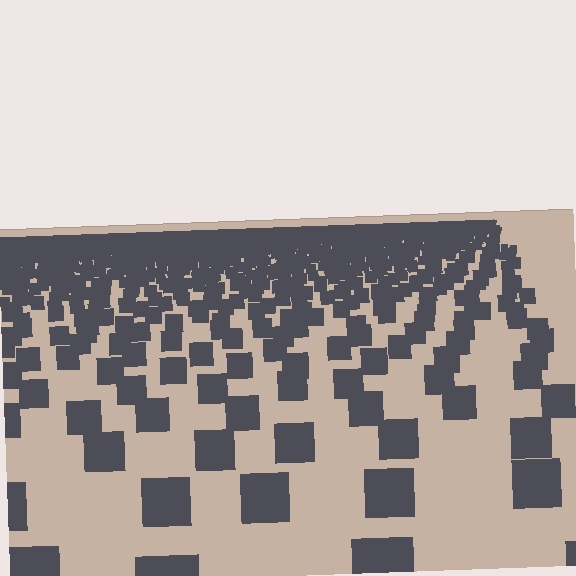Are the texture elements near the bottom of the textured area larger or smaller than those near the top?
Larger. Near the bottom, elements are closer to the viewer and appear at a bigger on-screen size.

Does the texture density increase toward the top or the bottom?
Density increases toward the top.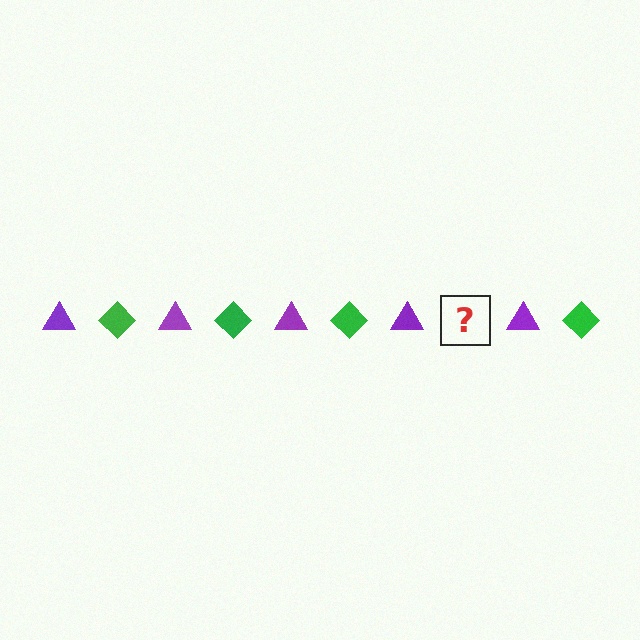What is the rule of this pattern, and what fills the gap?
The rule is that the pattern alternates between purple triangle and green diamond. The gap should be filled with a green diamond.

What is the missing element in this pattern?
The missing element is a green diamond.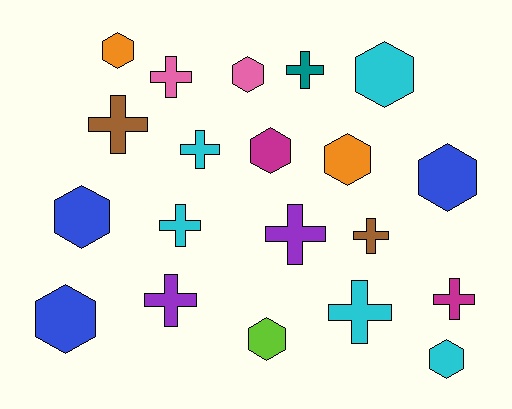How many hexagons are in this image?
There are 10 hexagons.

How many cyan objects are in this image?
There are 5 cyan objects.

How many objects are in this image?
There are 20 objects.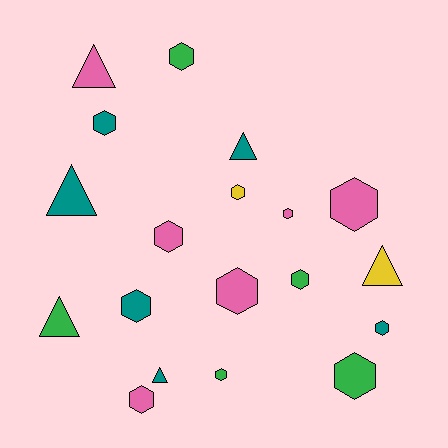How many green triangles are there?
There is 1 green triangle.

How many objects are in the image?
There are 19 objects.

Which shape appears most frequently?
Hexagon, with 13 objects.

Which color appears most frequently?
Teal, with 6 objects.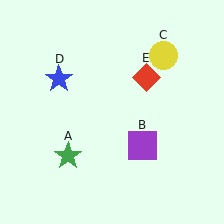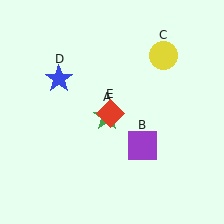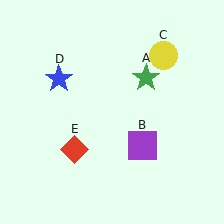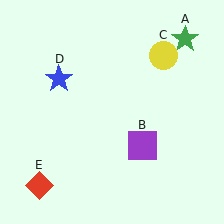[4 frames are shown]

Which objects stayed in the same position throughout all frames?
Purple square (object B) and yellow circle (object C) and blue star (object D) remained stationary.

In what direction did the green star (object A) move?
The green star (object A) moved up and to the right.